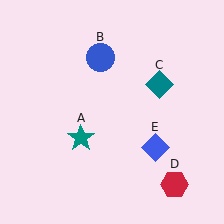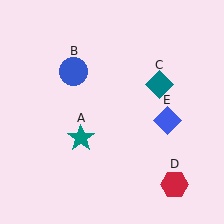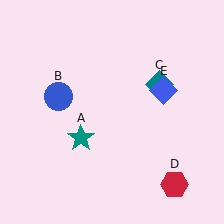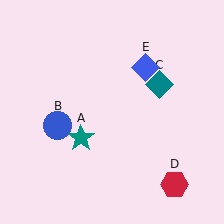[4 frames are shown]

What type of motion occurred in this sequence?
The blue circle (object B), blue diamond (object E) rotated counterclockwise around the center of the scene.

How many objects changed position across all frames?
2 objects changed position: blue circle (object B), blue diamond (object E).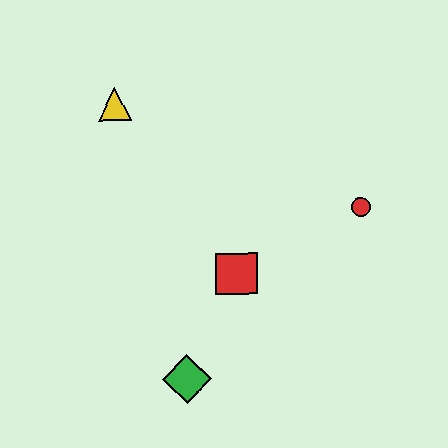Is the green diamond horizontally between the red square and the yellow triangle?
Yes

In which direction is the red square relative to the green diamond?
The red square is above the green diamond.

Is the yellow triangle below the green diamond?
No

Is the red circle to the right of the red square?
Yes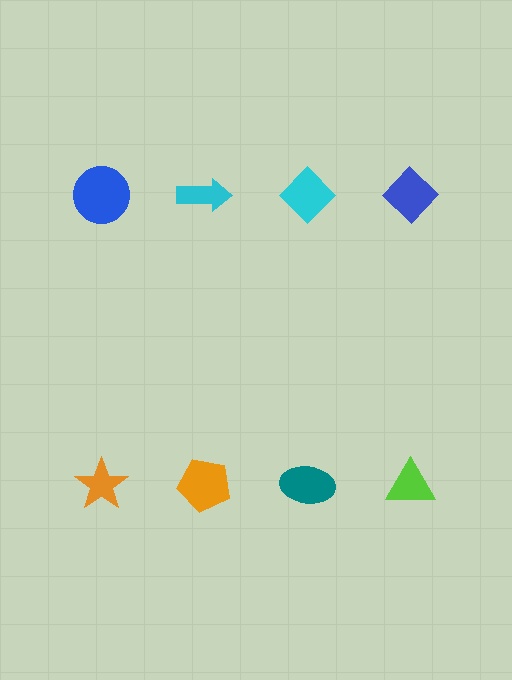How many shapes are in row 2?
4 shapes.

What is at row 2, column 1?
An orange star.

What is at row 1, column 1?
A blue circle.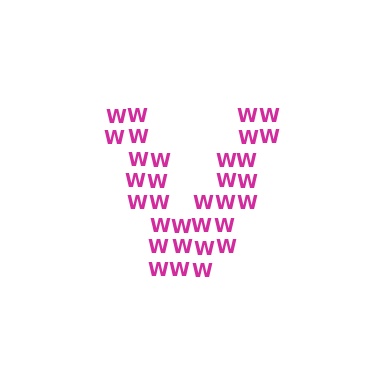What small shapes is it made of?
It is made of small letter W's.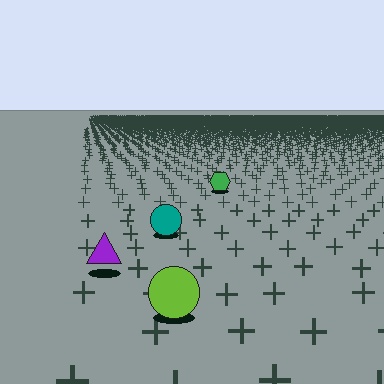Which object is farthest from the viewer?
The green hexagon is farthest from the viewer. It appears smaller and the ground texture around it is denser.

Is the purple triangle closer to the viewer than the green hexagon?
Yes. The purple triangle is closer — you can tell from the texture gradient: the ground texture is coarser near it.